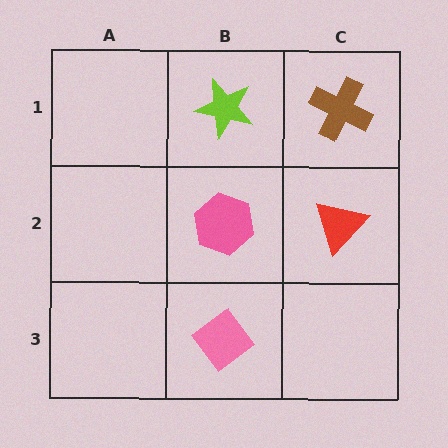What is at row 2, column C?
A red triangle.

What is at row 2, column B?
A pink hexagon.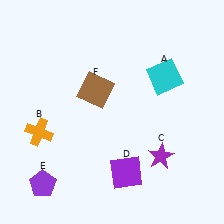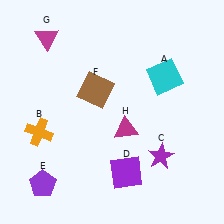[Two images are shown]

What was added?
A magenta triangle (G), a magenta triangle (H) were added in Image 2.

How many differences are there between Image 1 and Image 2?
There are 2 differences between the two images.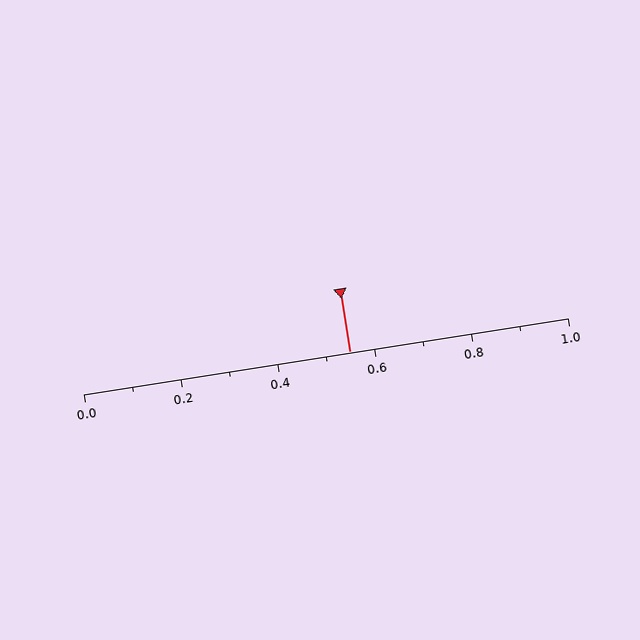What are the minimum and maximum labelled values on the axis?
The axis runs from 0.0 to 1.0.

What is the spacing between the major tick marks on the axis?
The major ticks are spaced 0.2 apart.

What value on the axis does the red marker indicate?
The marker indicates approximately 0.55.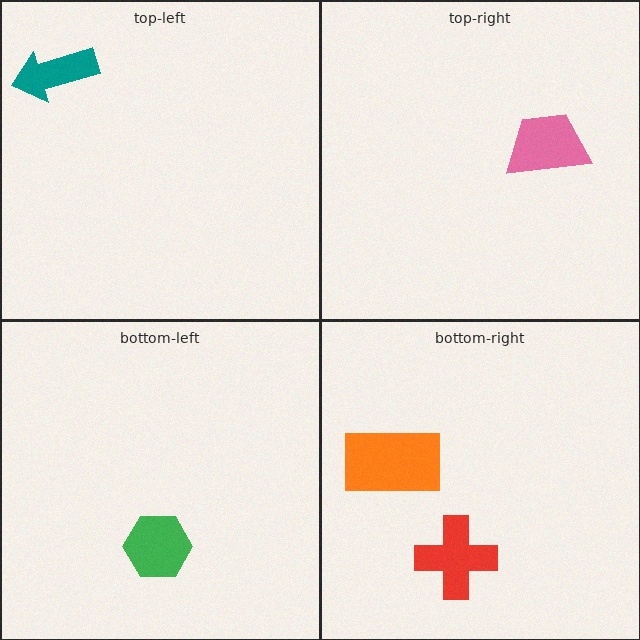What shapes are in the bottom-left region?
The green hexagon.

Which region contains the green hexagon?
The bottom-left region.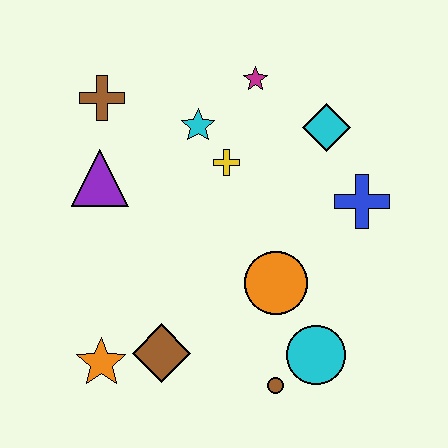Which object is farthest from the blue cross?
The orange star is farthest from the blue cross.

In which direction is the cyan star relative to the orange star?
The cyan star is above the orange star.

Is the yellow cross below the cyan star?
Yes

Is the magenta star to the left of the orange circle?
Yes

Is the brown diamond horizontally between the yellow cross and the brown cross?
Yes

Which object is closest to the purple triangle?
The brown cross is closest to the purple triangle.